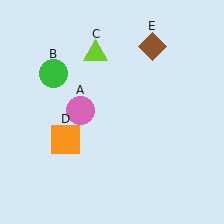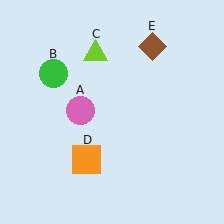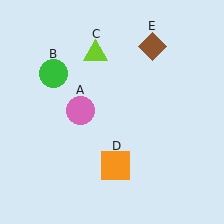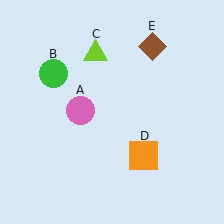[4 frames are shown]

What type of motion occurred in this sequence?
The orange square (object D) rotated counterclockwise around the center of the scene.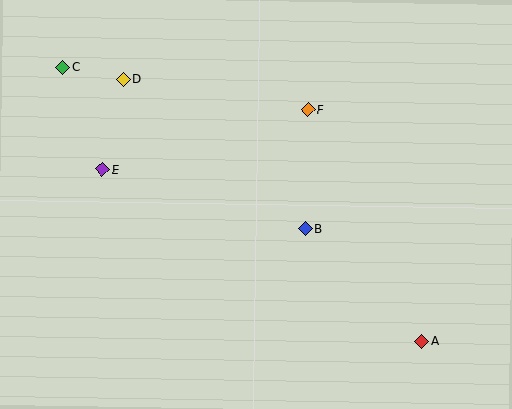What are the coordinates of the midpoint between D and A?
The midpoint between D and A is at (272, 210).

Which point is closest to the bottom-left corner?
Point E is closest to the bottom-left corner.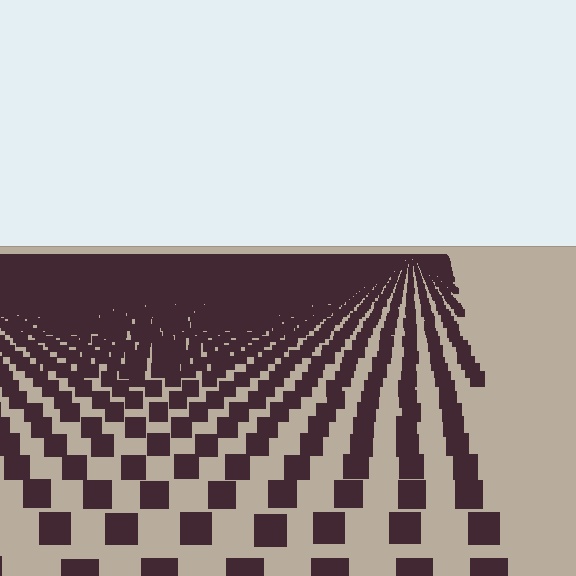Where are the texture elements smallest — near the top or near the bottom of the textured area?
Near the top.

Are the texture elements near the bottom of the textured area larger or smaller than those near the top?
Larger. Near the bottom, elements are closer to the viewer and appear at a bigger on-screen size.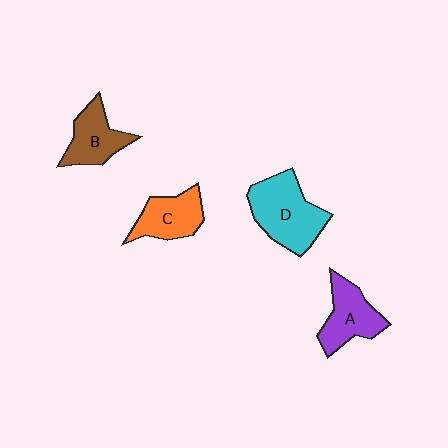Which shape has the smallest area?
Shape B (brown).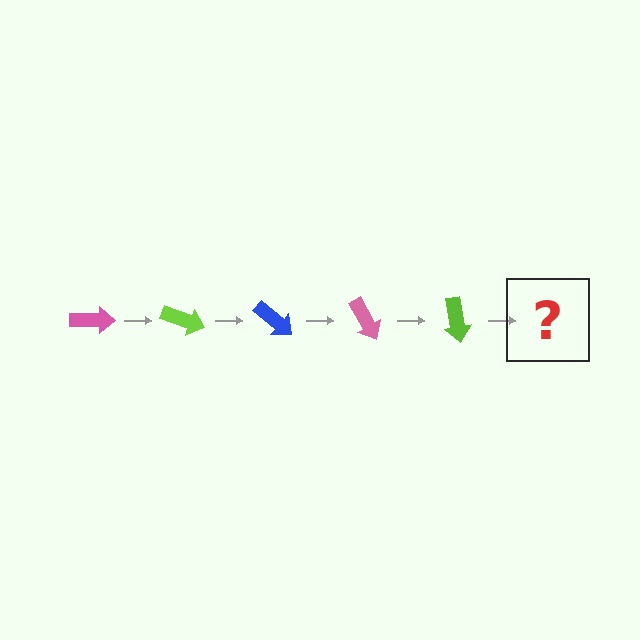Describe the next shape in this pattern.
It should be a blue arrow, rotated 100 degrees from the start.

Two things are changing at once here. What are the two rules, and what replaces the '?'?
The two rules are that it rotates 20 degrees each step and the color cycles through pink, lime, and blue. The '?' should be a blue arrow, rotated 100 degrees from the start.